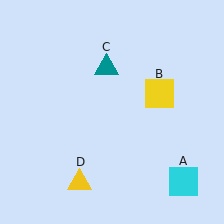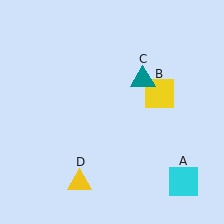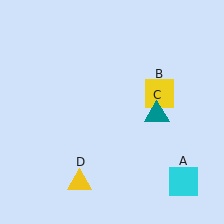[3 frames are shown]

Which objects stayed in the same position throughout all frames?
Cyan square (object A) and yellow square (object B) and yellow triangle (object D) remained stationary.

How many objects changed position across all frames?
1 object changed position: teal triangle (object C).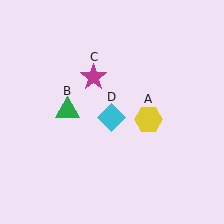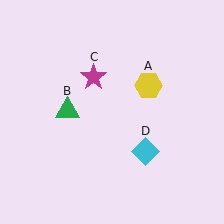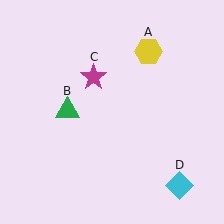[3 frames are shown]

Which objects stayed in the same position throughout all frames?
Green triangle (object B) and magenta star (object C) remained stationary.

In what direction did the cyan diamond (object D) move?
The cyan diamond (object D) moved down and to the right.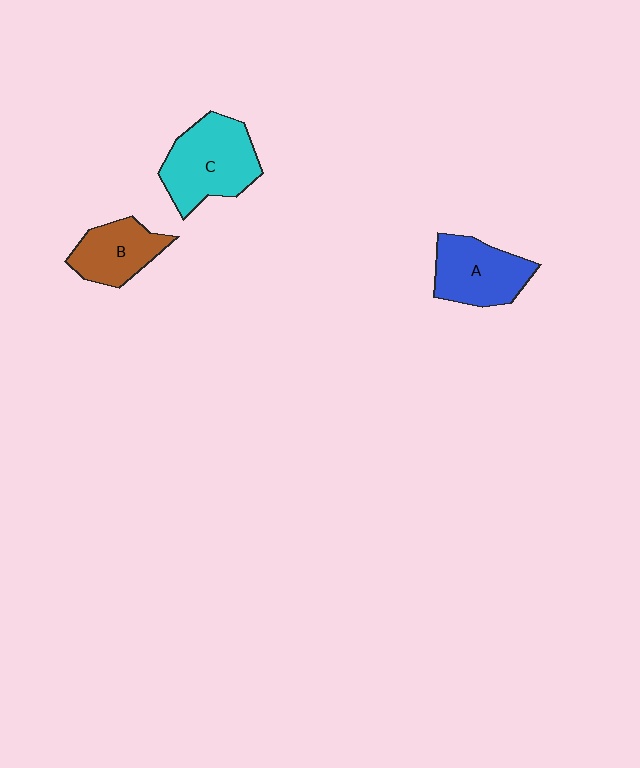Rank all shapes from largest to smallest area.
From largest to smallest: C (cyan), A (blue), B (brown).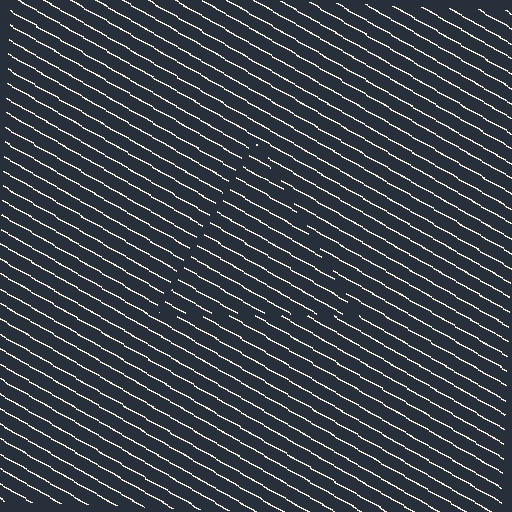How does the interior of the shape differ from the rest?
The interior of the shape contains the same grating, shifted by half a period — the contour is defined by the phase discontinuity where line-ends from the inner and outer gratings abut.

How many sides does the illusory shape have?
3 sides — the line-ends trace a triangle.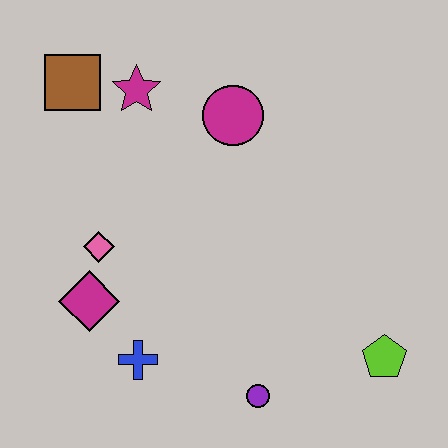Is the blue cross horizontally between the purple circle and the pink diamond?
Yes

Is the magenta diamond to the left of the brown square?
No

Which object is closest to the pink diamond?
The magenta diamond is closest to the pink diamond.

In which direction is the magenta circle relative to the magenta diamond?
The magenta circle is above the magenta diamond.